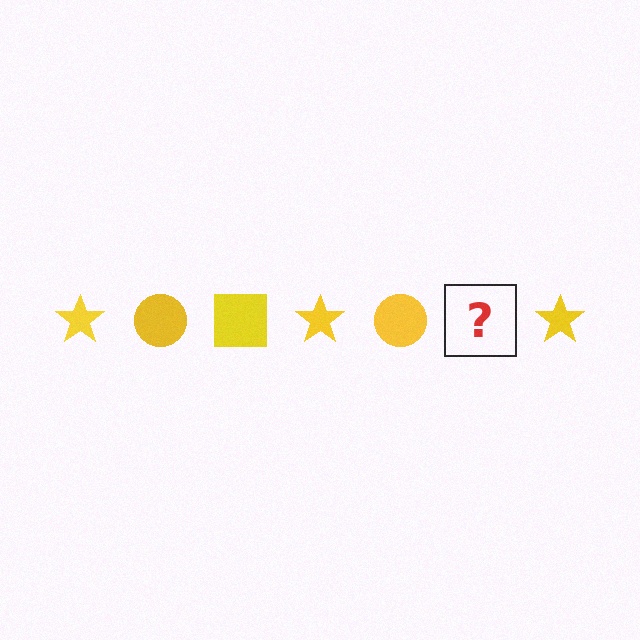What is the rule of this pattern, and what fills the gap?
The rule is that the pattern cycles through star, circle, square shapes in yellow. The gap should be filled with a yellow square.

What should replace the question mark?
The question mark should be replaced with a yellow square.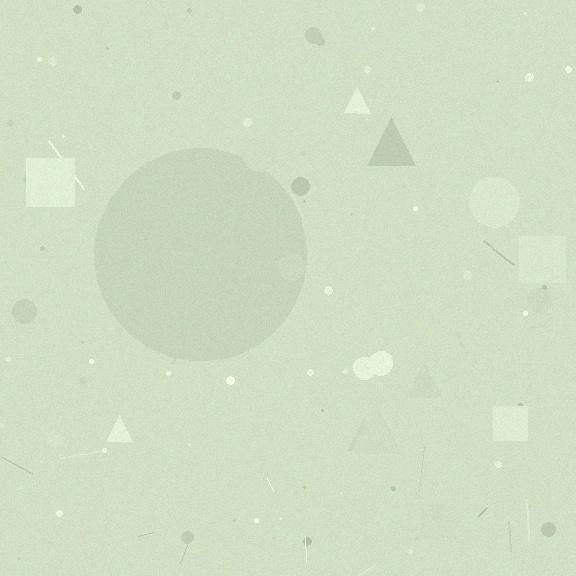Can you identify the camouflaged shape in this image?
The camouflaged shape is a circle.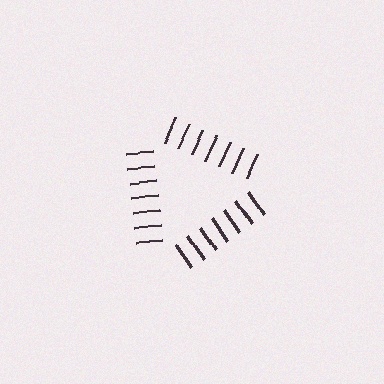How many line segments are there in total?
21 — 7 along each of the 3 edges.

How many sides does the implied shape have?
3 sides — the line-ends trace a triangle.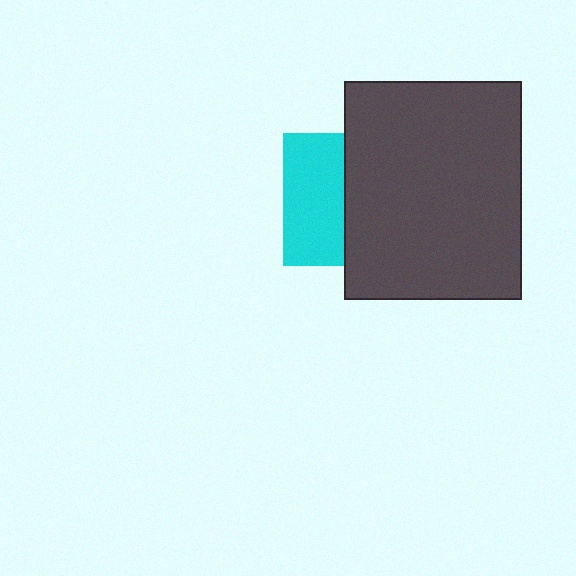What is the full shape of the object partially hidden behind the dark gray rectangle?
The partially hidden object is a cyan square.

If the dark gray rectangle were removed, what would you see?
You would see the complete cyan square.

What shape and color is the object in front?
The object in front is a dark gray rectangle.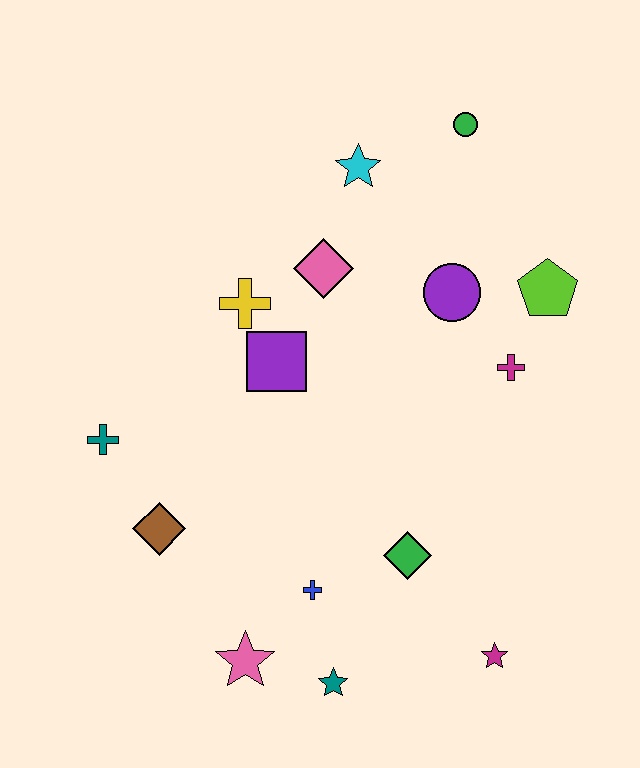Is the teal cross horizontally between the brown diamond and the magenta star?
No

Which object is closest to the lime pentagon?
The magenta cross is closest to the lime pentagon.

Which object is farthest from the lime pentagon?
The pink star is farthest from the lime pentagon.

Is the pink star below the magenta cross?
Yes